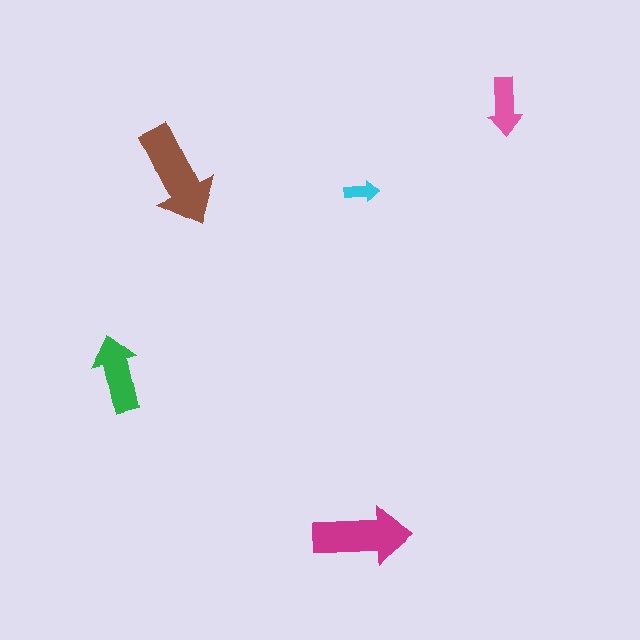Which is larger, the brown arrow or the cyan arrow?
The brown one.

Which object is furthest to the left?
The green arrow is leftmost.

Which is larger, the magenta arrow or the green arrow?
The magenta one.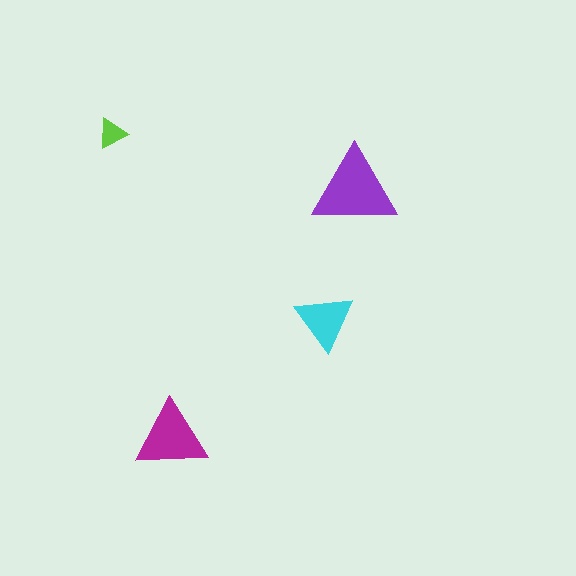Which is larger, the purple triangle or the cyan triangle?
The purple one.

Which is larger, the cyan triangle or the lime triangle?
The cyan one.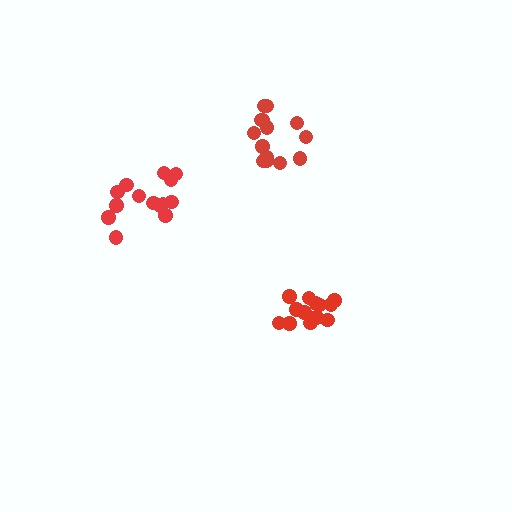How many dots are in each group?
Group 1: 13 dots, Group 2: 14 dots, Group 3: 14 dots (41 total).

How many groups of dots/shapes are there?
There are 3 groups.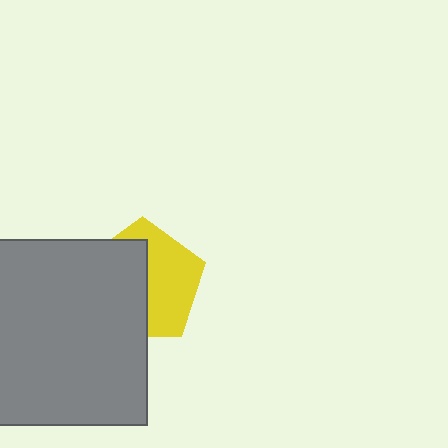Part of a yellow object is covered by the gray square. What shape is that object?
It is a pentagon.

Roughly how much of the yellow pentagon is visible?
About half of it is visible (roughly 49%).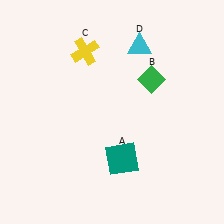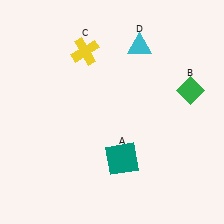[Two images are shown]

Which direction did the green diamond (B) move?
The green diamond (B) moved right.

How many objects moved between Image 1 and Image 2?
1 object moved between the two images.